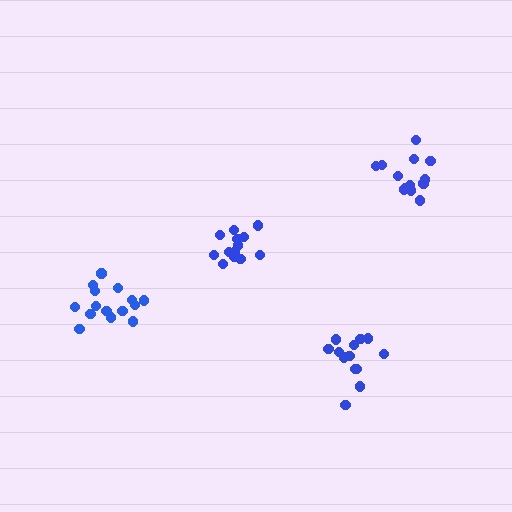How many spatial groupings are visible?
There are 4 spatial groupings.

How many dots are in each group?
Group 1: 13 dots, Group 2: 13 dots, Group 3: 15 dots, Group 4: 14 dots (55 total).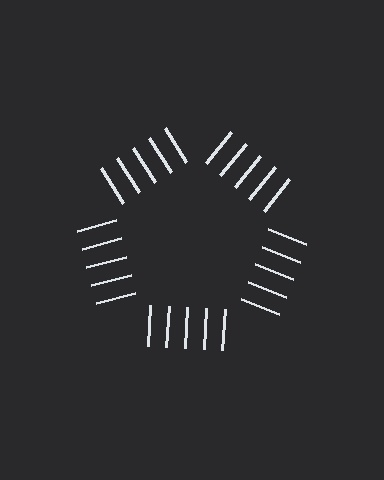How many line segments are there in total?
25 — 5 along each of the 5 edges.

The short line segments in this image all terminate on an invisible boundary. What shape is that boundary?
An illusory pentagon — the line segments terminate on its edges but no continuous stroke is drawn.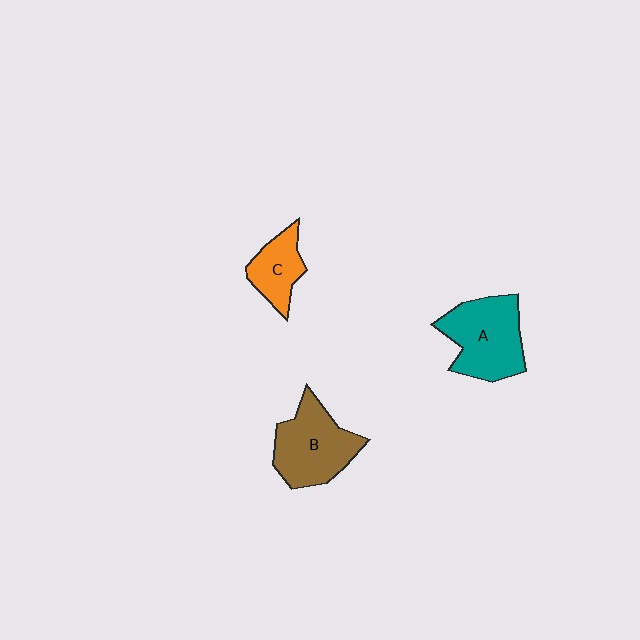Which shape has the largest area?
Shape A (teal).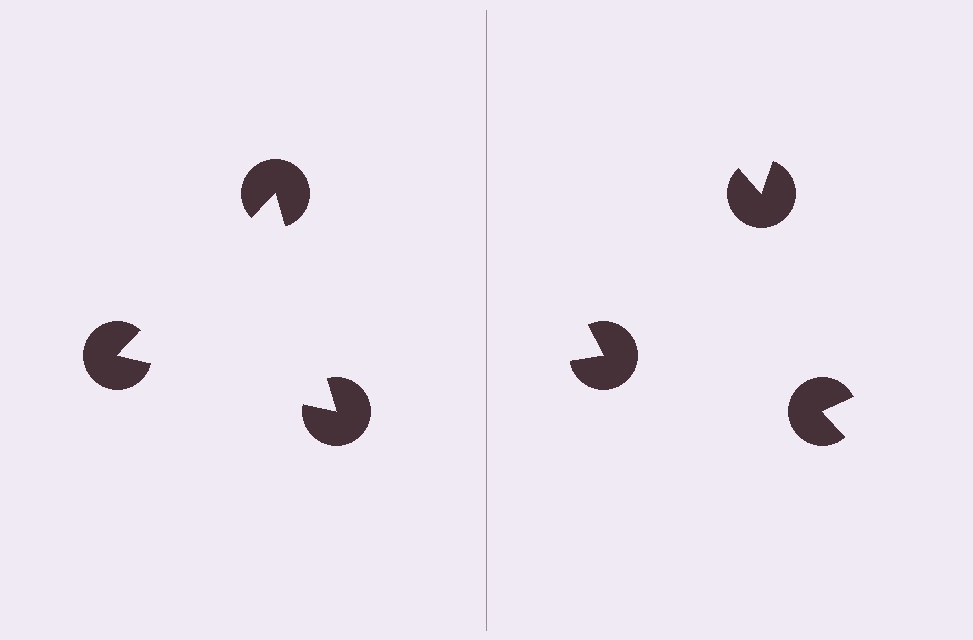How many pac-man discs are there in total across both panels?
6 — 3 on each side.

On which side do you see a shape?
An illusory triangle appears on the left side. On the right side the wedge cuts are rotated, so no coherent shape forms.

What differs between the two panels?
The pac-man discs are positioned identically on both sides; only the wedge orientations differ. On the left they align to a triangle; on the right they are misaligned.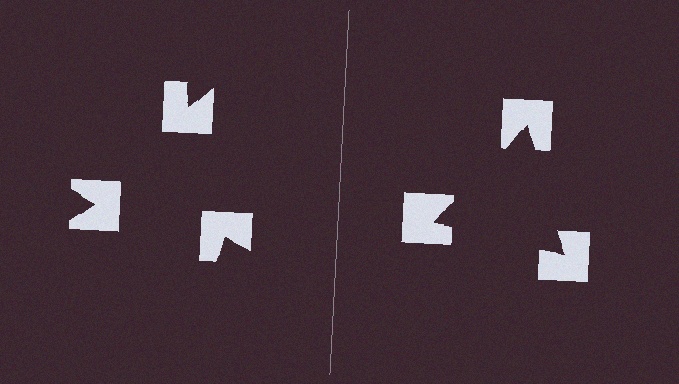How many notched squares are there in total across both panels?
6 — 3 on each side.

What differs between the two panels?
The notched squares are positioned identically on both sides; only the wedge orientations differ. On the right they align to a triangle; on the left they are misaligned.